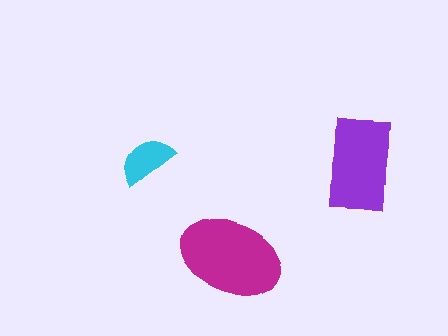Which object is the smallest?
The cyan semicircle.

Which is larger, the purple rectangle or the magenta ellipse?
The magenta ellipse.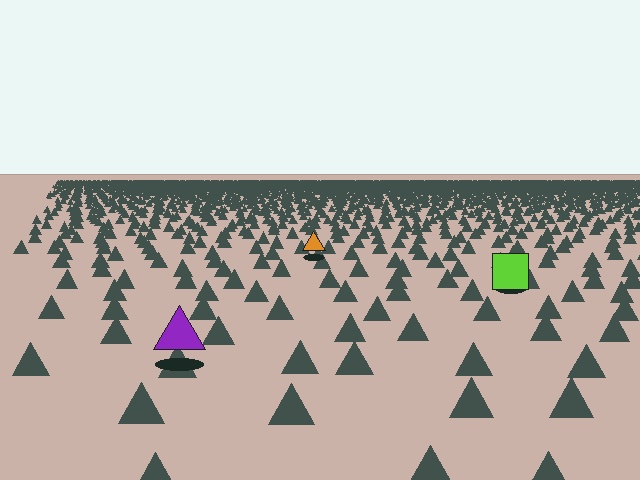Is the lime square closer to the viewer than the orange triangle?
Yes. The lime square is closer — you can tell from the texture gradient: the ground texture is coarser near it.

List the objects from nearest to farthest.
From nearest to farthest: the purple triangle, the lime square, the orange triangle.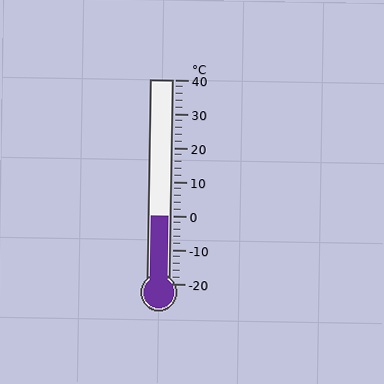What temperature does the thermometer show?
The thermometer shows approximately 0°C.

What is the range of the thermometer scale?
The thermometer scale ranges from -20°C to 40°C.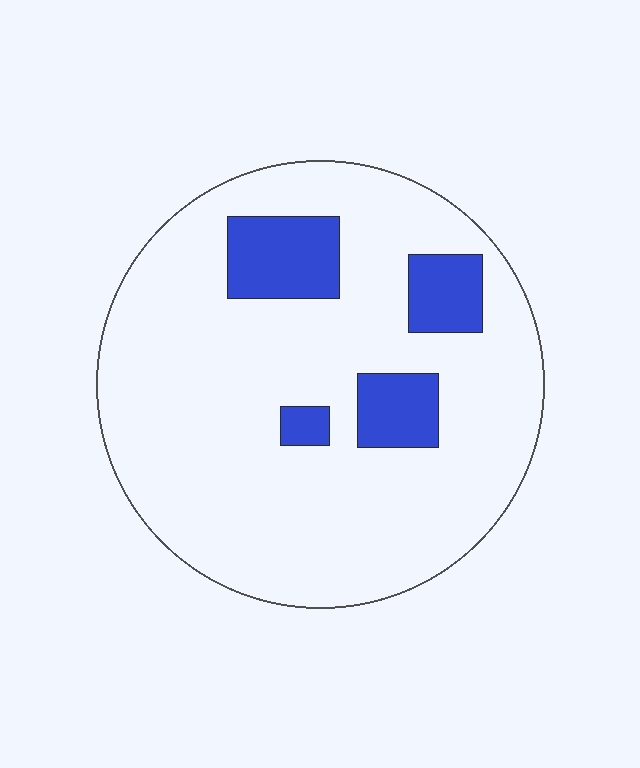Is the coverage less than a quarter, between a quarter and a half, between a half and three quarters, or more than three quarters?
Less than a quarter.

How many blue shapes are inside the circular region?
4.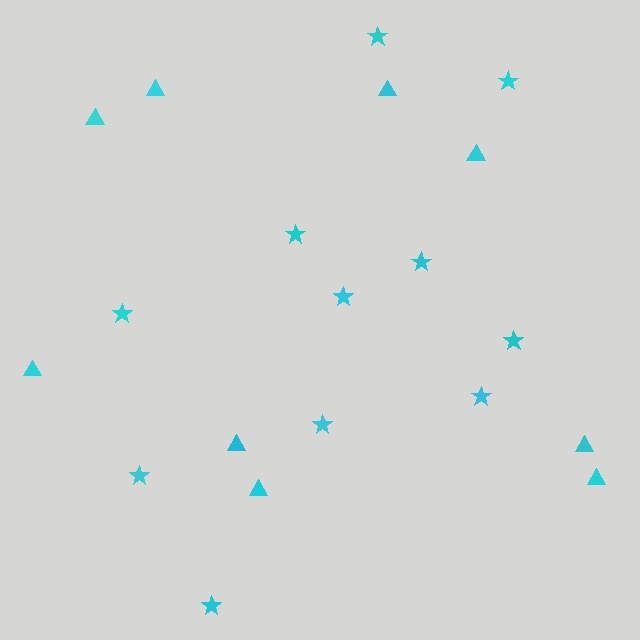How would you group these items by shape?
There are 2 groups: one group of stars (11) and one group of triangles (9).